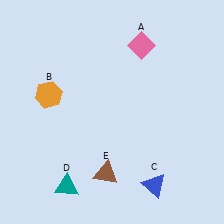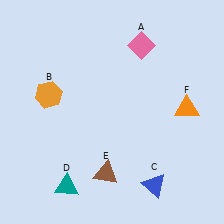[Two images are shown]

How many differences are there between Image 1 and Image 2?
There is 1 difference between the two images.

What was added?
An orange triangle (F) was added in Image 2.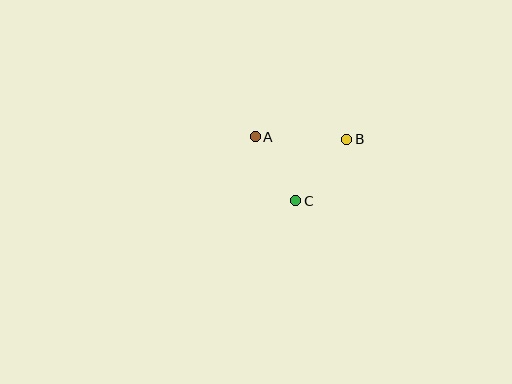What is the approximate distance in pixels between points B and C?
The distance between B and C is approximately 80 pixels.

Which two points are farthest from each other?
Points A and B are farthest from each other.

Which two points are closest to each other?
Points A and C are closest to each other.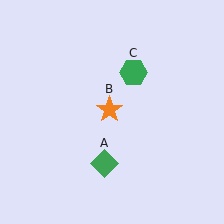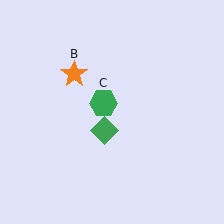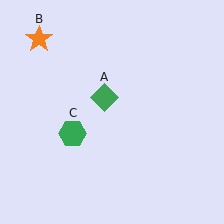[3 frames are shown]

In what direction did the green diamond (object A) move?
The green diamond (object A) moved up.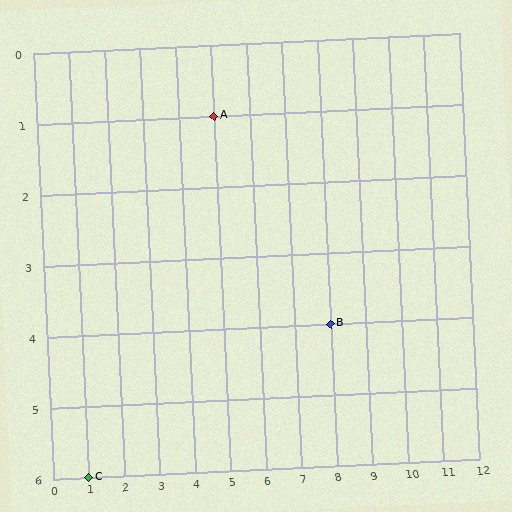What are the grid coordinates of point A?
Point A is at grid coordinates (5, 1).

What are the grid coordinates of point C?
Point C is at grid coordinates (1, 6).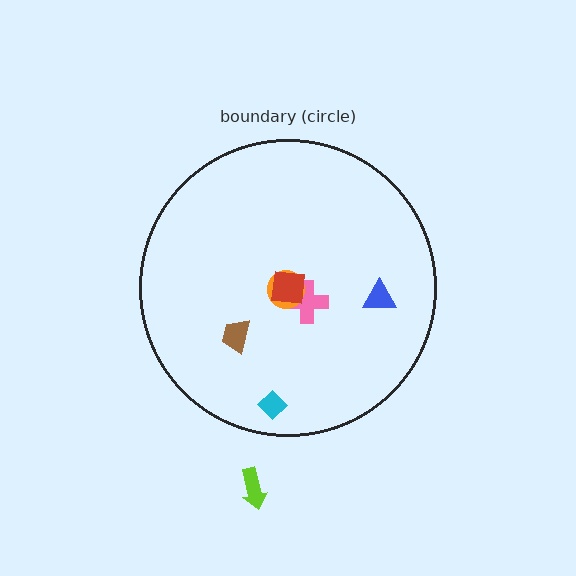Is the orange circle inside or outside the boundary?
Inside.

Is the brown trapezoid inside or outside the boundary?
Inside.